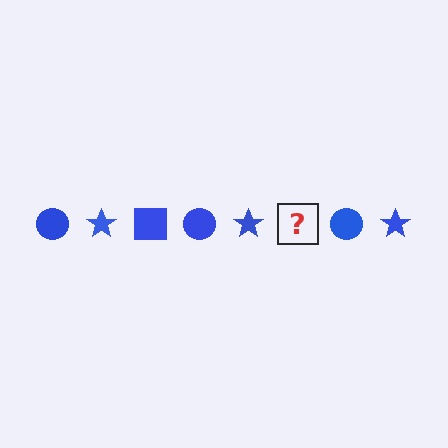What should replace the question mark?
The question mark should be replaced with a blue square.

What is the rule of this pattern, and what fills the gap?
The rule is that the pattern cycles through circle, star, square shapes in blue. The gap should be filled with a blue square.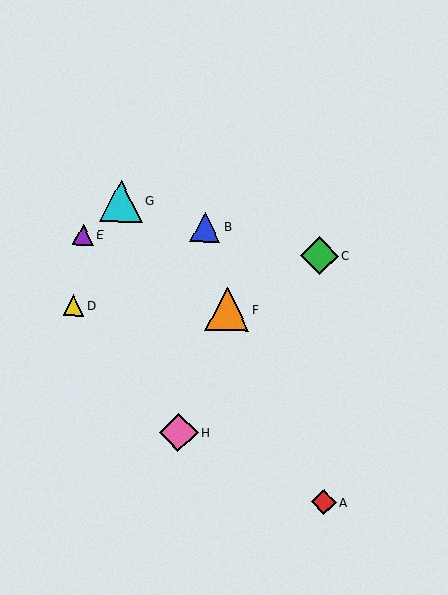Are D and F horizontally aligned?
Yes, both are at y≈305.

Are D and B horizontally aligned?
No, D is at y≈305 and B is at y≈227.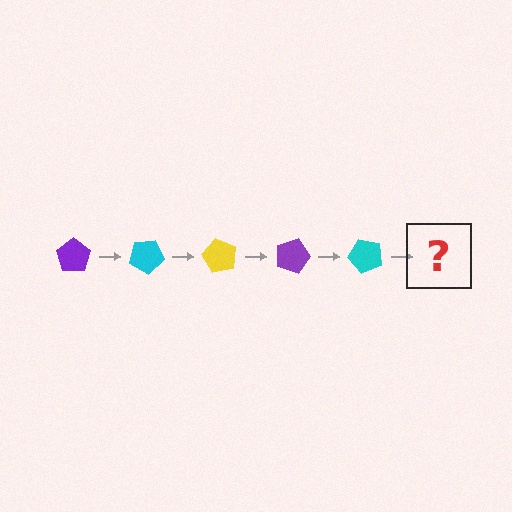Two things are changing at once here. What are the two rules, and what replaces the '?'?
The two rules are that it rotates 30 degrees each step and the color cycles through purple, cyan, and yellow. The '?' should be a yellow pentagon, rotated 150 degrees from the start.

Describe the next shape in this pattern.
It should be a yellow pentagon, rotated 150 degrees from the start.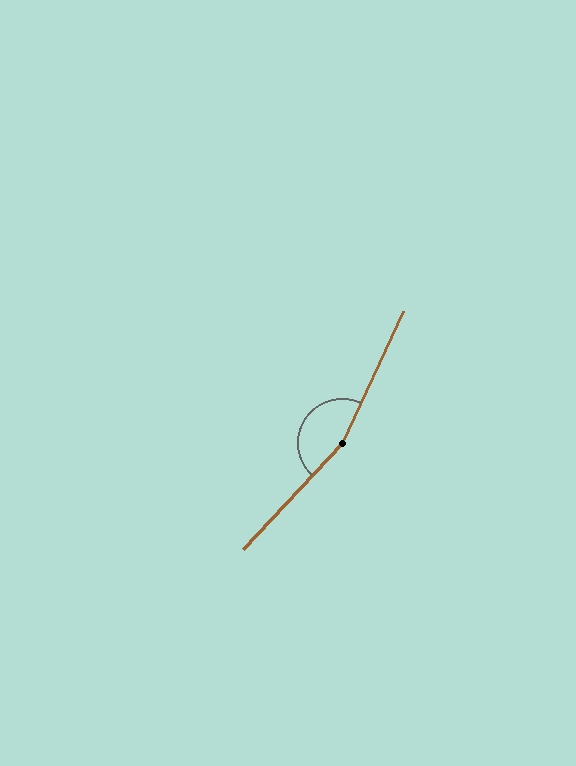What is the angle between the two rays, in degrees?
Approximately 162 degrees.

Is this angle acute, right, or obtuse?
It is obtuse.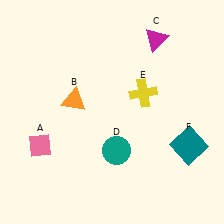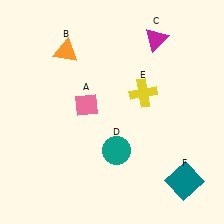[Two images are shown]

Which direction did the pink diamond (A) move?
The pink diamond (A) moved right.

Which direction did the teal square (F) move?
The teal square (F) moved down.